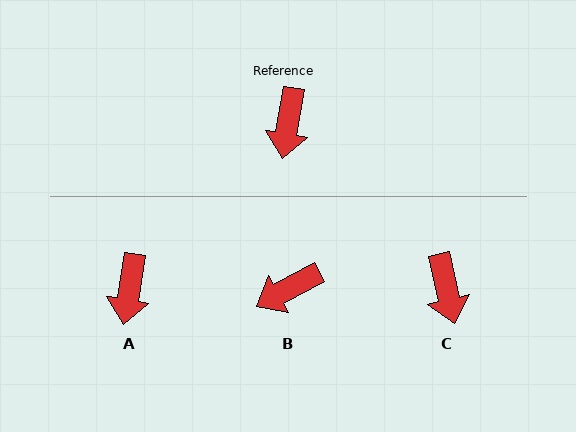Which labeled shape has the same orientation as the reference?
A.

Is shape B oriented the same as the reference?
No, it is off by about 52 degrees.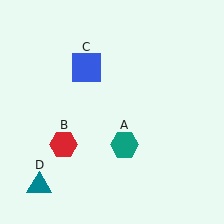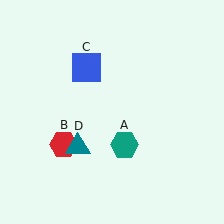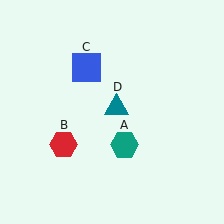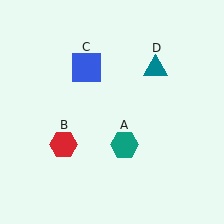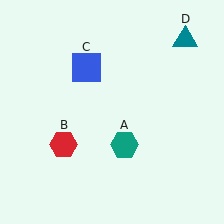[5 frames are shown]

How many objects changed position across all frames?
1 object changed position: teal triangle (object D).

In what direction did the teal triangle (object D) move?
The teal triangle (object D) moved up and to the right.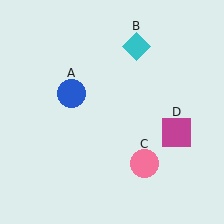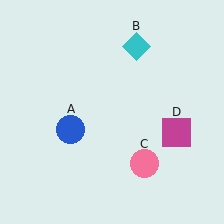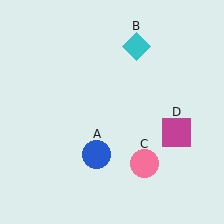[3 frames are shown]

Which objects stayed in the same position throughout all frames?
Cyan diamond (object B) and pink circle (object C) and magenta square (object D) remained stationary.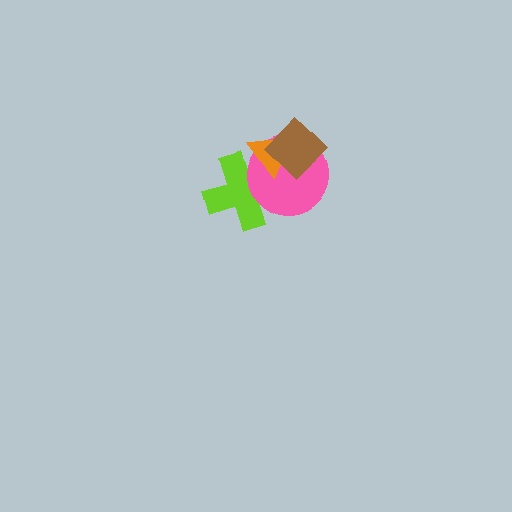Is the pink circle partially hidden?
Yes, it is partially covered by another shape.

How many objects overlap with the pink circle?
3 objects overlap with the pink circle.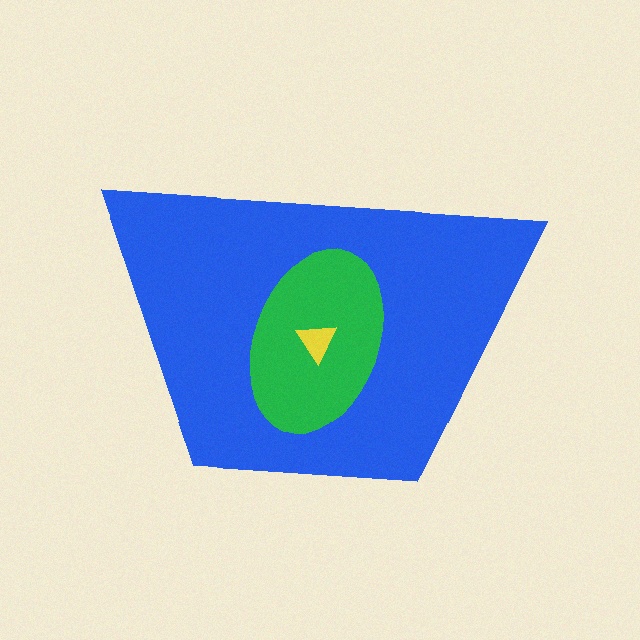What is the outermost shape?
The blue trapezoid.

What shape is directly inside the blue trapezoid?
The green ellipse.